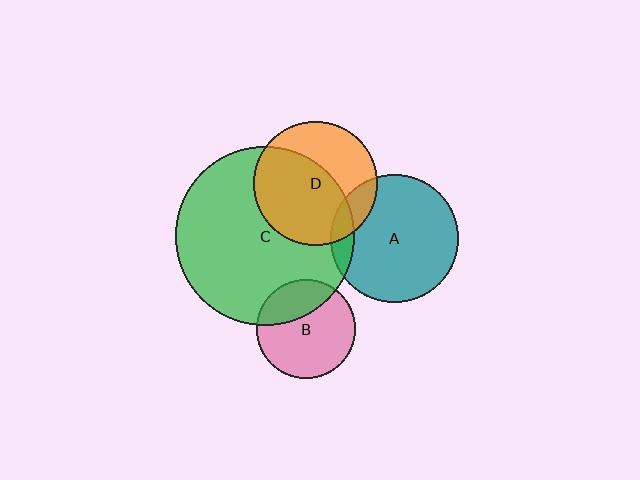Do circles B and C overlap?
Yes.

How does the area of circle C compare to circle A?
Approximately 2.0 times.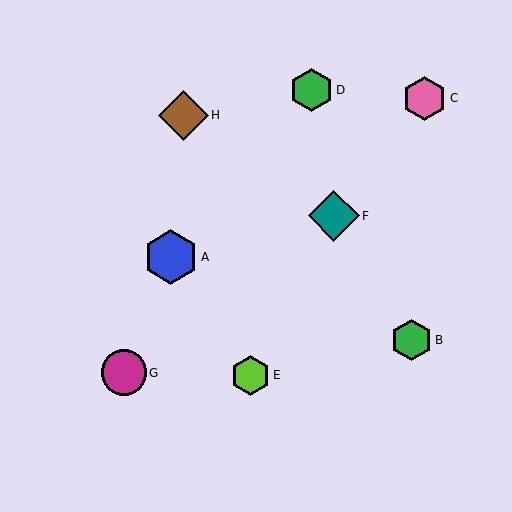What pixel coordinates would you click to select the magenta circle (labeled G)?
Click at (124, 373) to select the magenta circle G.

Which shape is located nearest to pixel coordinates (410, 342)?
The green hexagon (labeled B) at (412, 340) is nearest to that location.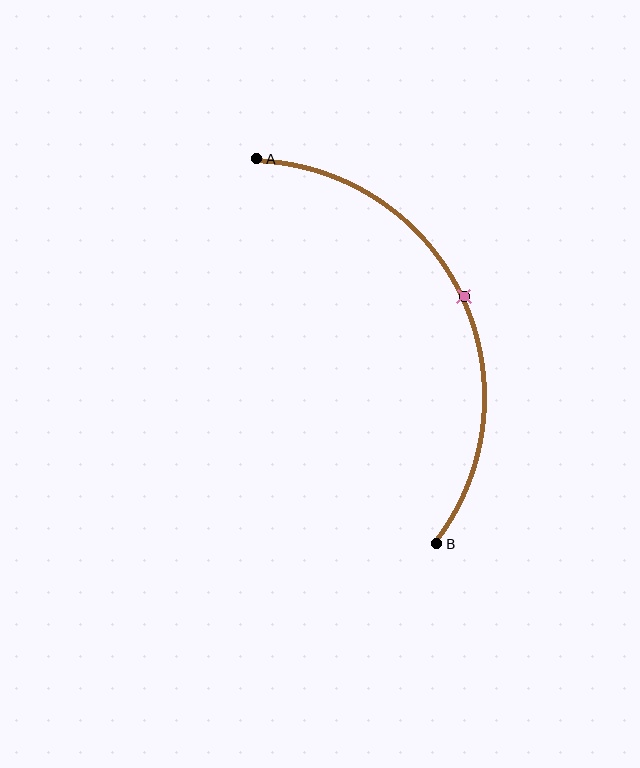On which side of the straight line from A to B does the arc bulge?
The arc bulges to the right of the straight line connecting A and B.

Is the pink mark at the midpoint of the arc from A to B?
Yes. The pink mark lies on the arc at equal arc-length from both A and B — it is the arc midpoint.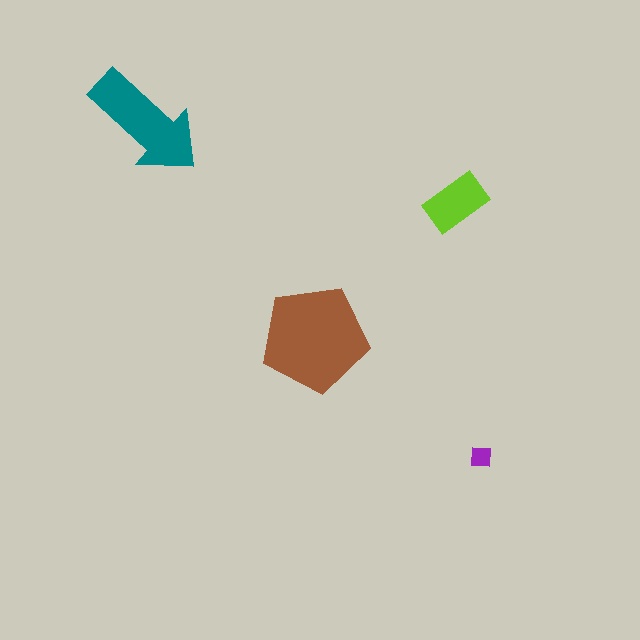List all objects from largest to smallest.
The brown pentagon, the teal arrow, the lime rectangle, the purple square.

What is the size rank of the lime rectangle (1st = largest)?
3rd.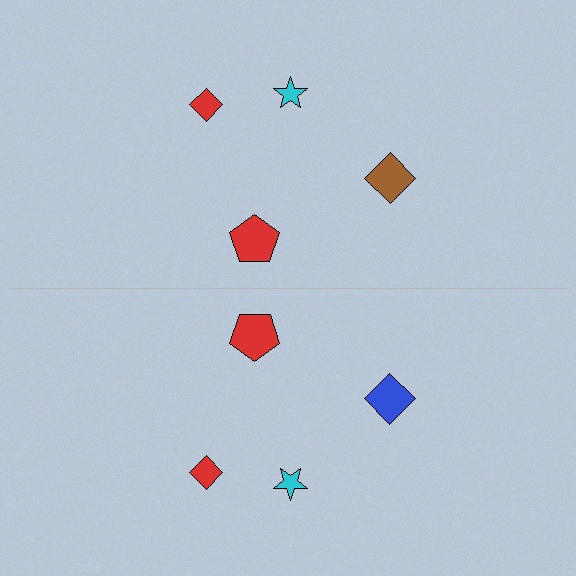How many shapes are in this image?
There are 8 shapes in this image.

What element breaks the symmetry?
The blue diamond on the bottom side breaks the symmetry — its mirror counterpart is brown.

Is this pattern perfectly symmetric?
No, the pattern is not perfectly symmetric. The blue diamond on the bottom side breaks the symmetry — its mirror counterpart is brown.